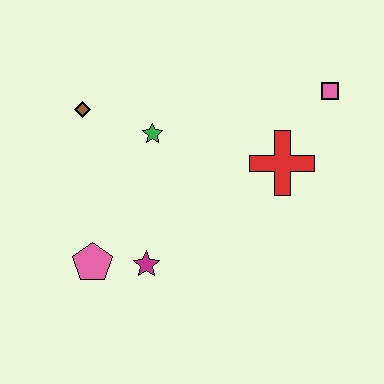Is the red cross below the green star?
Yes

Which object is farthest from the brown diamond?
The pink square is farthest from the brown diamond.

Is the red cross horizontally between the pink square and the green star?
Yes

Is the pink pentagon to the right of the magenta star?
No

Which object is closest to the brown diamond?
The green star is closest to the brown diamond.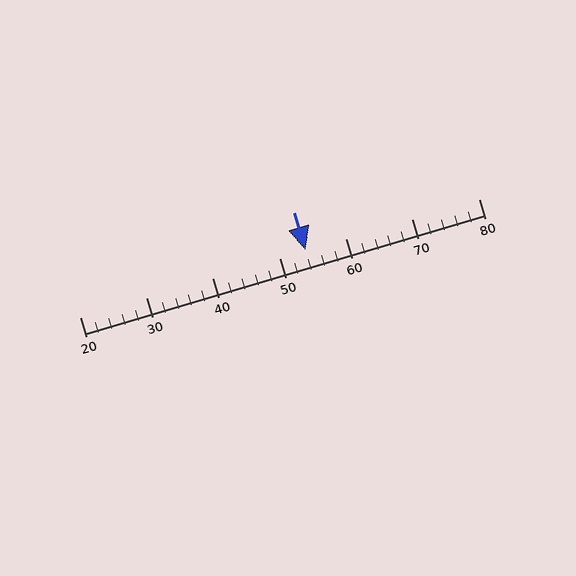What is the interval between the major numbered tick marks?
The major tick marks are spaced 10 units apart.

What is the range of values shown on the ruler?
The ruler shows values from 20 to 80.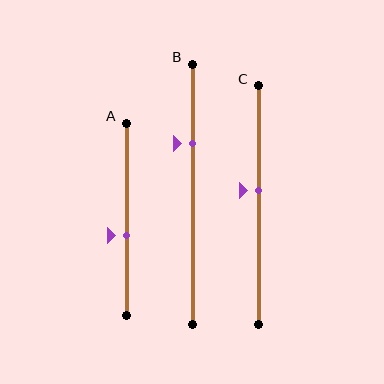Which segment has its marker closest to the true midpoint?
Segment C has its marker closest to the true midpoint.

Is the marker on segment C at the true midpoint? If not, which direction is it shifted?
No, the marker on segment C is shifted upward by about 6% of the segment length.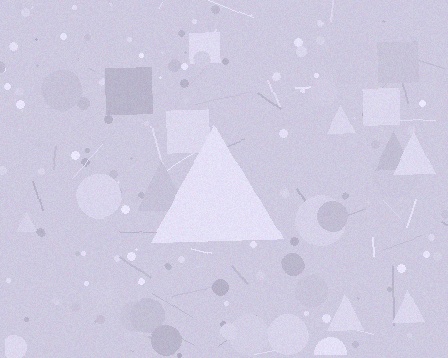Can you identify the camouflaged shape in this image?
The camouflaged shape is a triangle.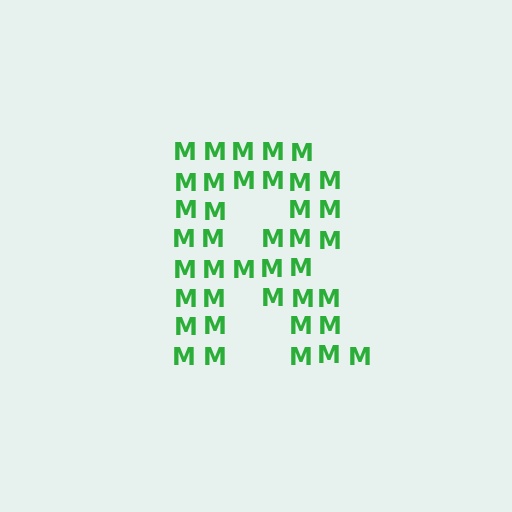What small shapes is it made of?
It is made of small letter M's.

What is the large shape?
The large shape is the letter R.